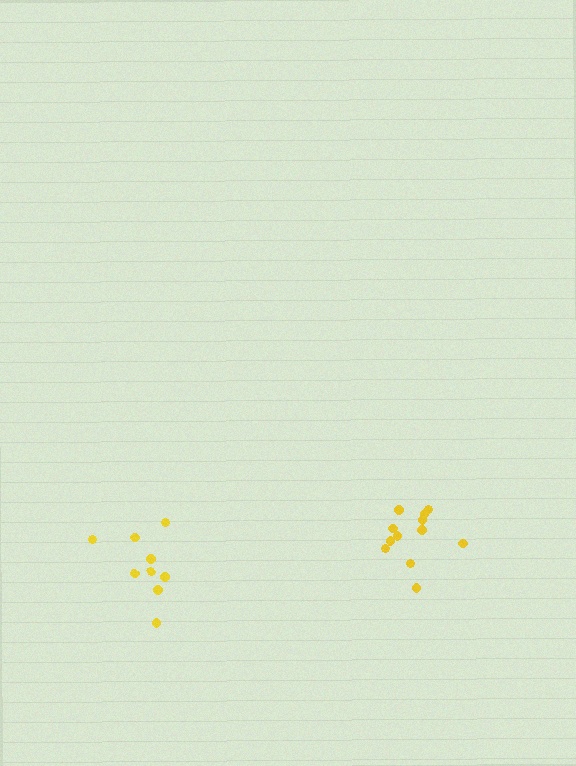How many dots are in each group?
Group 1: 12 dots, Group 2: 9 dots (21 total).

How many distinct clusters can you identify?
There are 2 distinct clusters.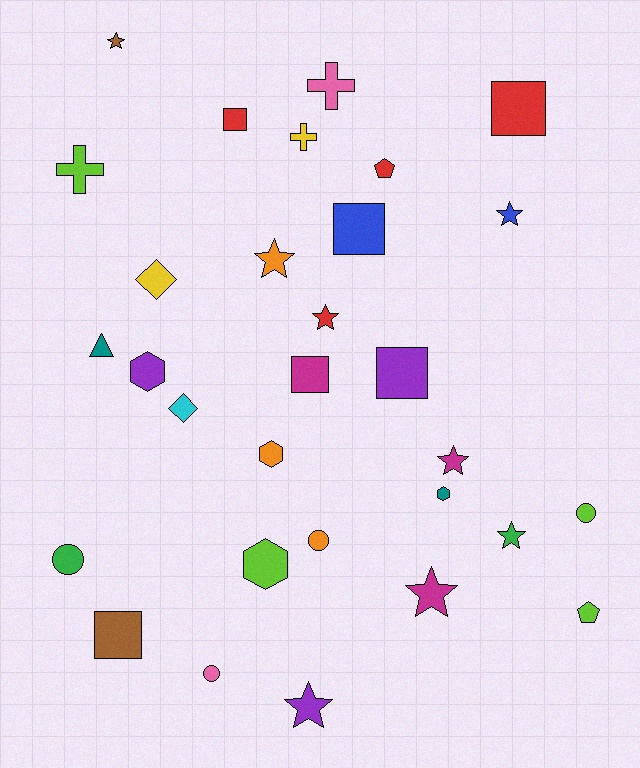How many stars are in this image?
There are 8 stars.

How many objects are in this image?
There are 30 objects.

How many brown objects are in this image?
There are 2 brown objects.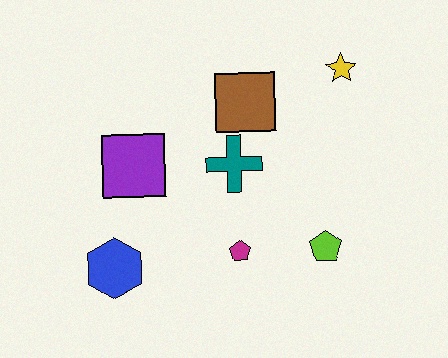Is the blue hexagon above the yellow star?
No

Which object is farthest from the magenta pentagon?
The yellow star is farthest from the magenta pentagon.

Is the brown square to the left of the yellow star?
Yes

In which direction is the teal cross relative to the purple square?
The teal cross is to the right of the purple square.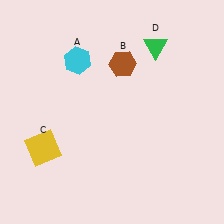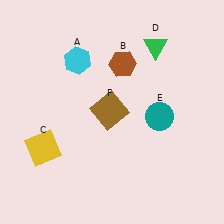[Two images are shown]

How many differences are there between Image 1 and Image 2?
There are 2 differences between the two images.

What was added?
A teal circle (E), a brown square (F) were added in Image 2.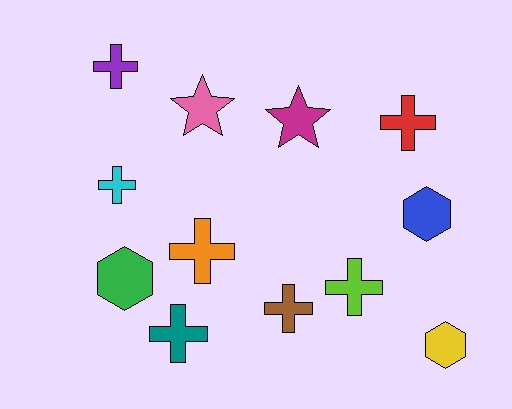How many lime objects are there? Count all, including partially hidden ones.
There is 1 lime object.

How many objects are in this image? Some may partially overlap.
There are 12 objects.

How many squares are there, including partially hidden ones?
There are no squares.